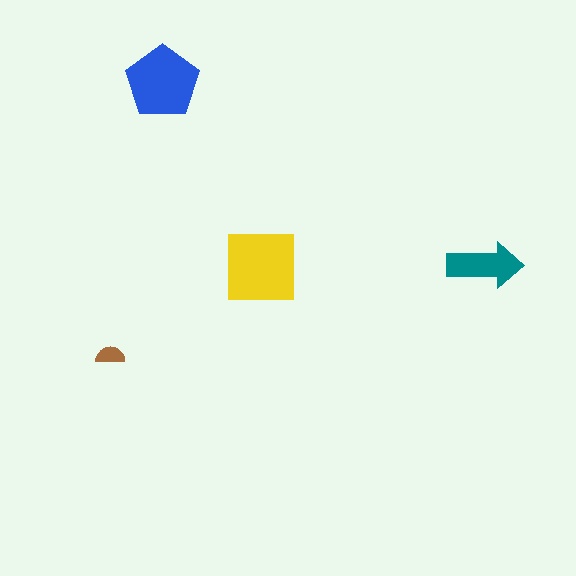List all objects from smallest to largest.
The brown semicircle, the teal arrow, the blue pentagon, the yellow square.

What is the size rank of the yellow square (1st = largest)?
1st.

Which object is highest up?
The blue pentagon is topmost.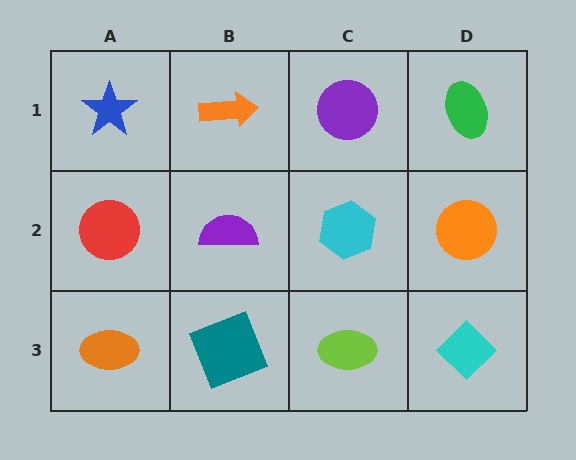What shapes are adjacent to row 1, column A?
A red circle (row 2, column A), an orange arrow (row 1, column B).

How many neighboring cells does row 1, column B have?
3.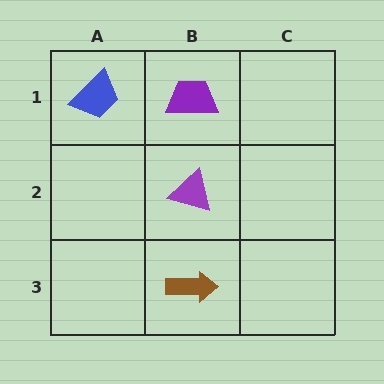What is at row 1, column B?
A purple trapezoid.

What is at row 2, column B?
A purple triangle.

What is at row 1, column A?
A blue trapezoid.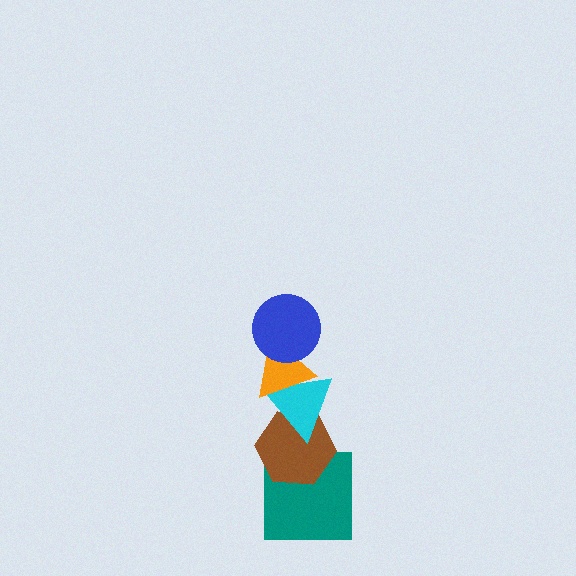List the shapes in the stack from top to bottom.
From top to bottom: the blue circle, the orange triangle, the cyan triangle, the brown hexagon, the teal square.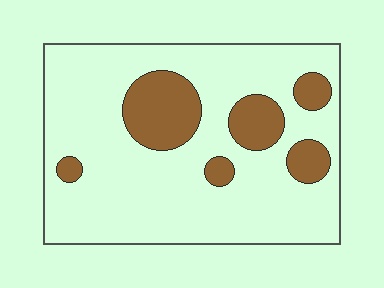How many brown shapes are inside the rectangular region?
6.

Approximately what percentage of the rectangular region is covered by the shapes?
Approximately 20%.